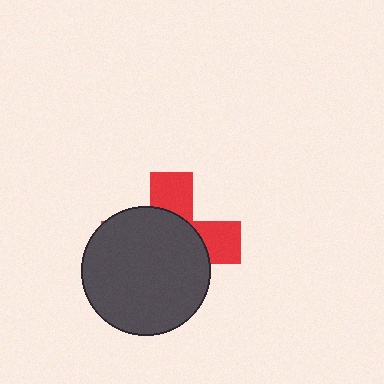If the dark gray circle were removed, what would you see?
You would see the complete red cross.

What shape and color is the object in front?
The object in front is a dark gray circle.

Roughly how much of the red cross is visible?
A small part of it is visible (roughly 34%).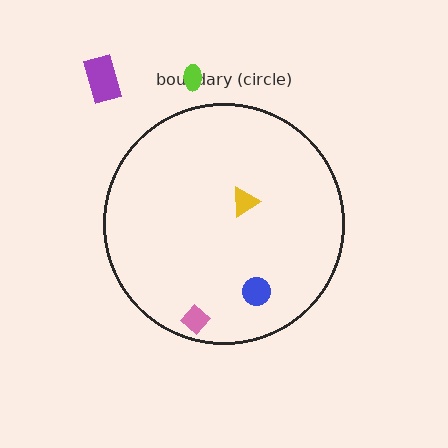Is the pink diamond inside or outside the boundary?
Inside.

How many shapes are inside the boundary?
3 inside, 2 outside.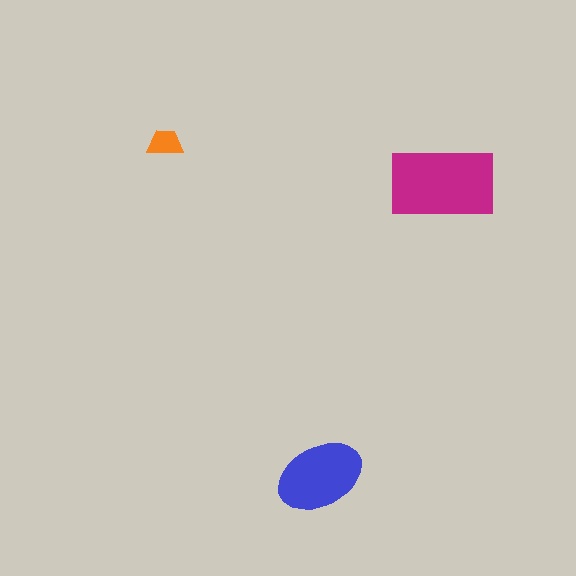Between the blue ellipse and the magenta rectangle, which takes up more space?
The magenta rectangle.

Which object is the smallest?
The orange trapezoid.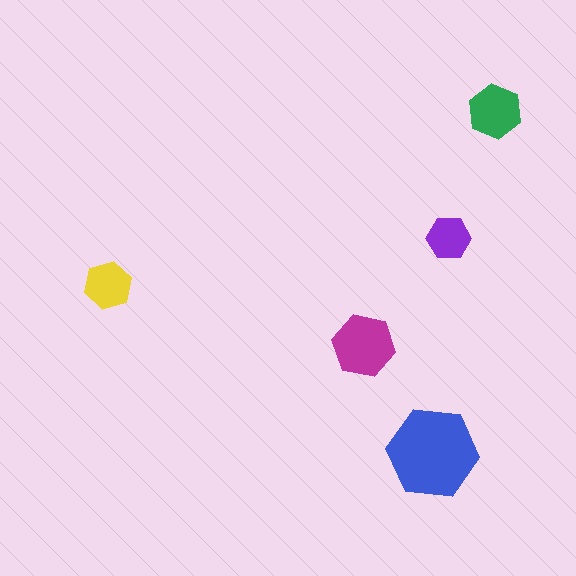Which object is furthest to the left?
The yellow hexagon is leftmost.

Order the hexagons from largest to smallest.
the blue one, the magenta one, the green one, the yellow one, the purple one.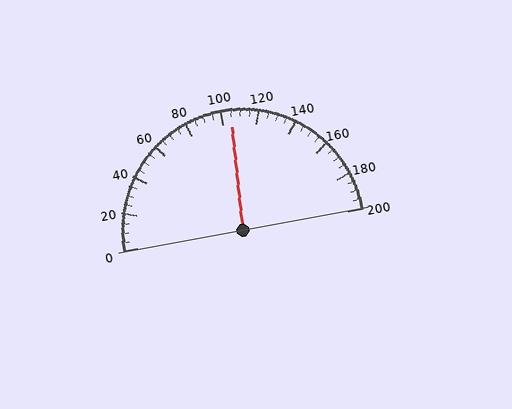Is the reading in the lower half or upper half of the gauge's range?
The reading is in the upper half of the range (0 to 200).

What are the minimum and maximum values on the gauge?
The gauge ranges from 0 to 200.